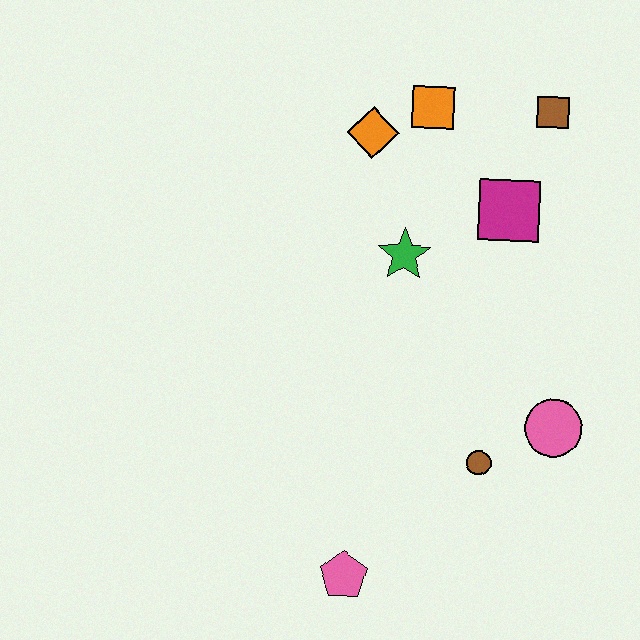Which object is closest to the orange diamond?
The orange square is closest to the orange diamond.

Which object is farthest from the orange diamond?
The pink pentagon is farthest from the orange diamond.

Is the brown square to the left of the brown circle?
No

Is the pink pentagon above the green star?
No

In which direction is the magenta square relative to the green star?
The magenta square is to the right of the green star.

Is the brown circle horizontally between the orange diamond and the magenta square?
Yes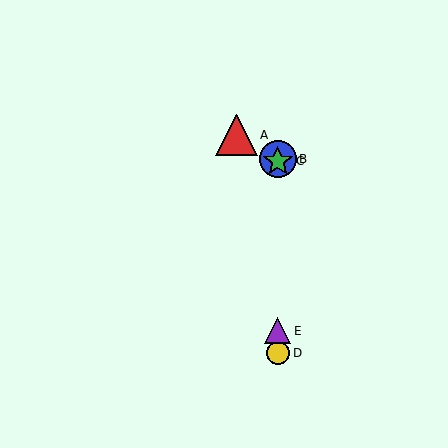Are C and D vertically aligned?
Yes, both are at x≈278.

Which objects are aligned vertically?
Objects B, C, D, E are aligned vertically.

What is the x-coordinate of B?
Object B is at x≈278.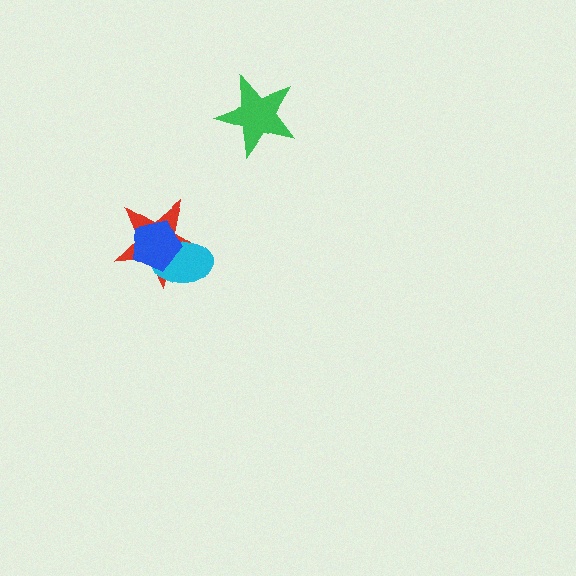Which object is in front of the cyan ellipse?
The blue pentagon is in front of the cyan ellipse.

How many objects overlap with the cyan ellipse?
2 objects overlap with the cyan ellipse.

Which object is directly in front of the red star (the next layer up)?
The cyan ellipse is directly in front of the red star.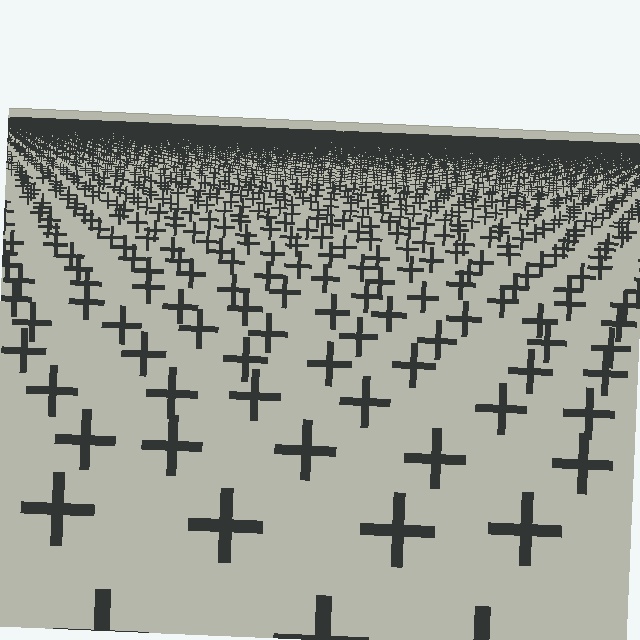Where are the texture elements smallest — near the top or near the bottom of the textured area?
Near the top.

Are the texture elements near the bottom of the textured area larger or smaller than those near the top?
Larger. Near the bottom, elements are closer to the viewer and appear at a bigger on-screen size.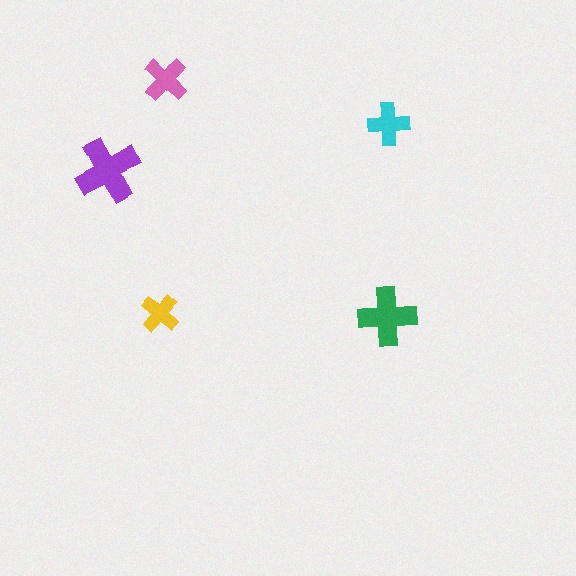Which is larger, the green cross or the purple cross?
The purple one.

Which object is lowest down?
The green cross is bottommost.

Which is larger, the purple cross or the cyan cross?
The purple one.